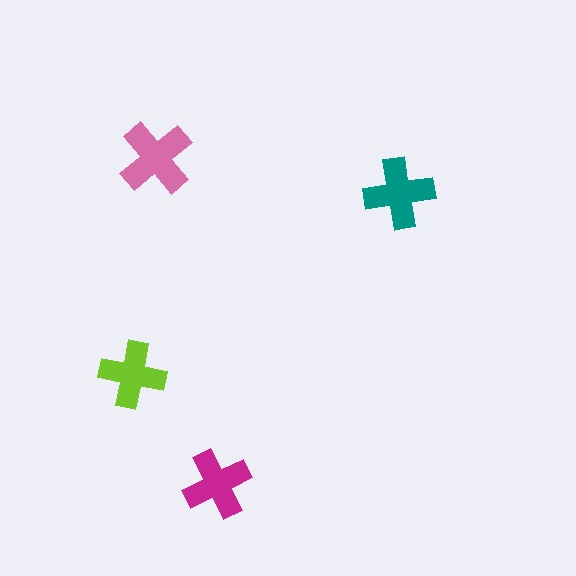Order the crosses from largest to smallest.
the pink one, the teal one, the magenta one, the lime one.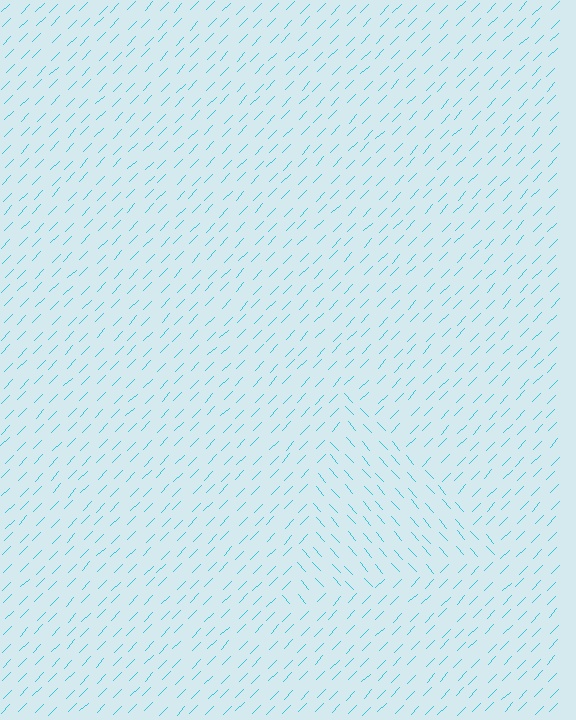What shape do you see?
I see a triangle.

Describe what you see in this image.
The image is filled with small cyan line segments. A triangle region in the image has lines oriented differently from the surrounding lines, creating a visible texture boundary.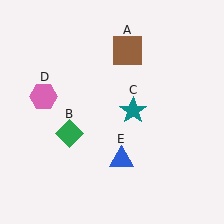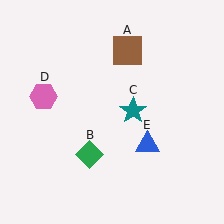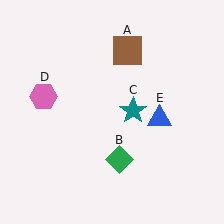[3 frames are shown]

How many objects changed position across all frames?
2 objects changed position: green diamond (object B), blue triangle (object E).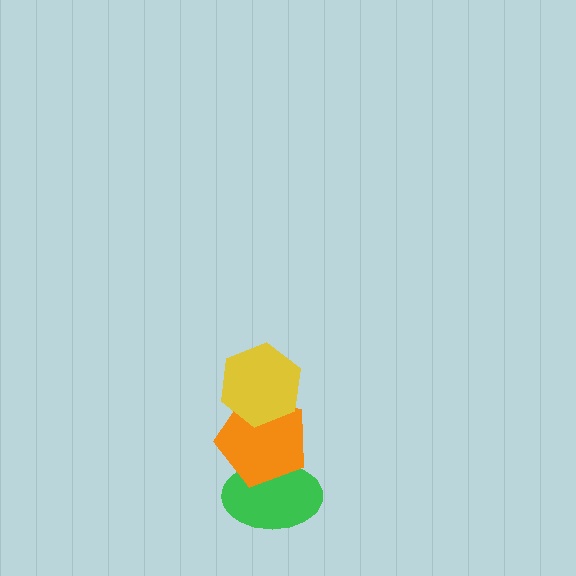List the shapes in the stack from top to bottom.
From top to bottom: the yellow hexagon, the orange pentagon, the green ellipse.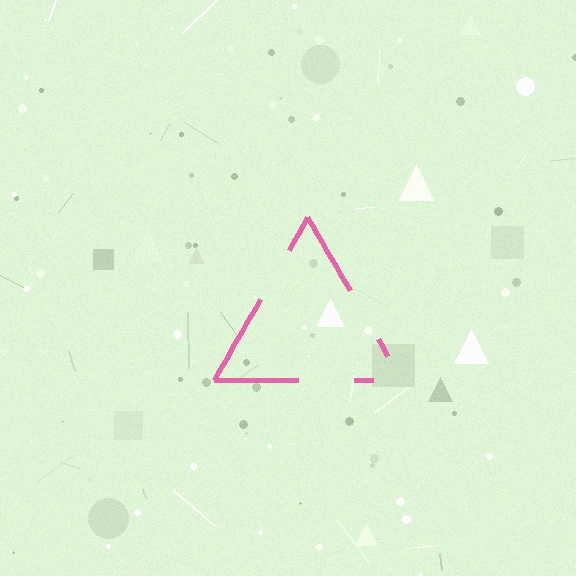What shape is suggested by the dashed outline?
The dashed outline suggests a triangle.